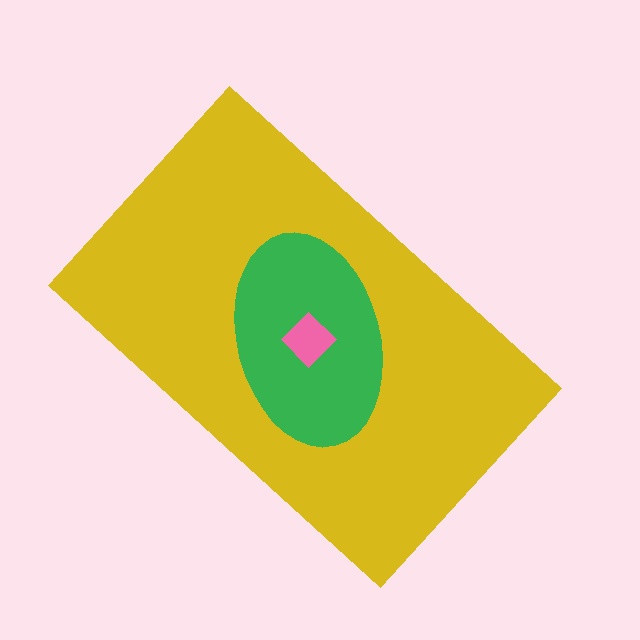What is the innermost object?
The pink diamond.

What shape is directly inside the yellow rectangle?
The green ellipse.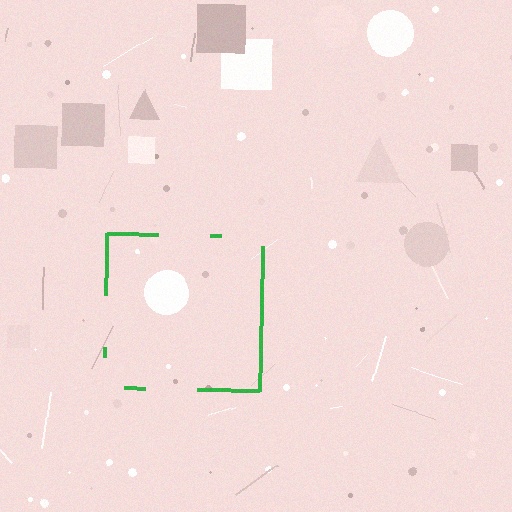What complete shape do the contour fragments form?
The contour fragments form a square.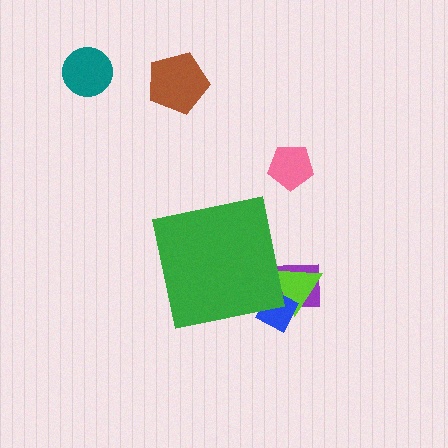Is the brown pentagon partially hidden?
No, the brown pentagon is fully visible.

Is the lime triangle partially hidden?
Yes, the lime triangle is partially hidden behind the green square.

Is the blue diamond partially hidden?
Yes, the blue diamond is partially hidden behind the green square.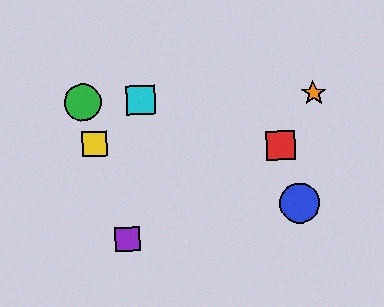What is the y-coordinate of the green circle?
The green circle is at y≈102.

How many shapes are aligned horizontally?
3 shapes (the green circle, the orange star, the cyan square) are aligned horizontally.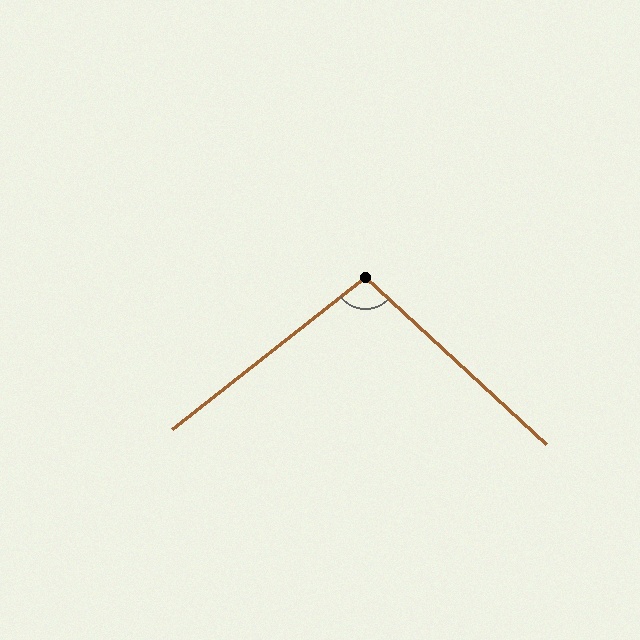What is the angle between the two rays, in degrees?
Approximately 99 degrees.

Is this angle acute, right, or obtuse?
It is obtuse.